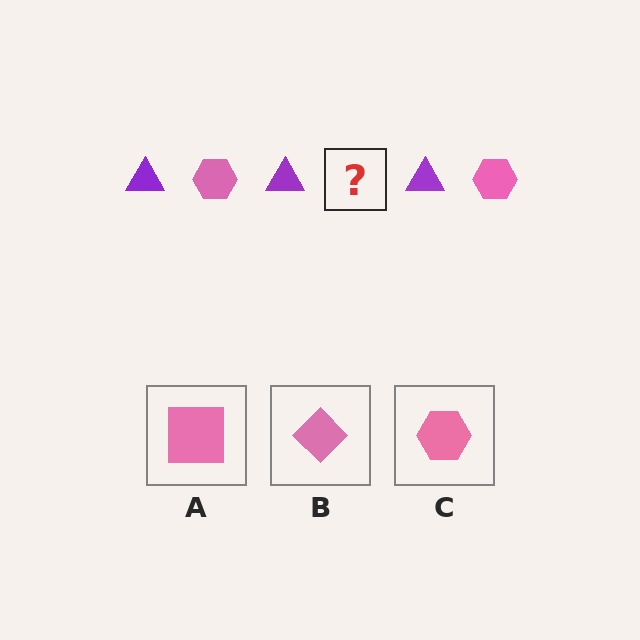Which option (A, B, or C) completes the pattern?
C.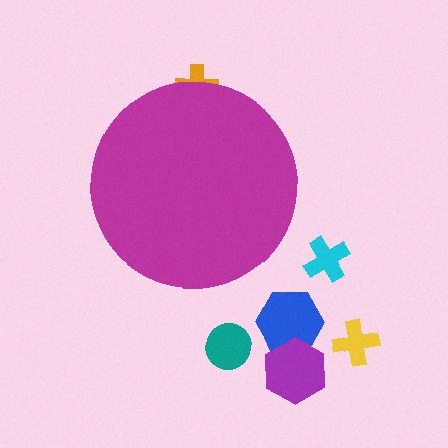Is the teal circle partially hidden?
No, the teal circle is fully visible.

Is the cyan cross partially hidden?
No, the cyan cross is fully visible.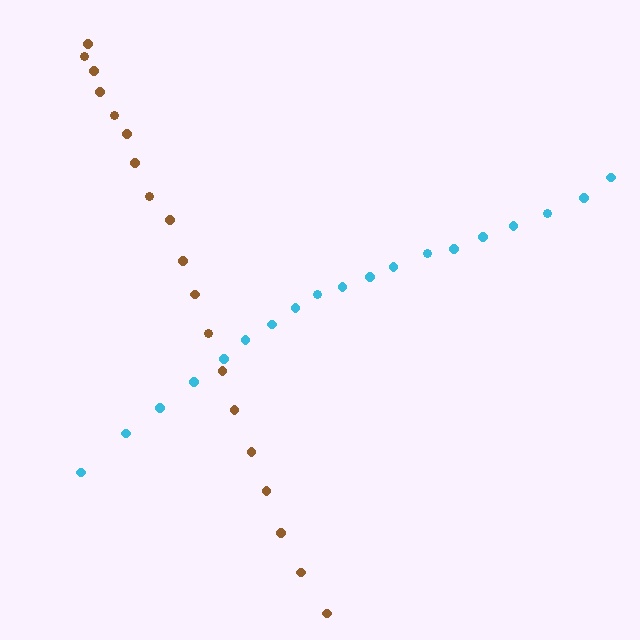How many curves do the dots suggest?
There are 2 distinct paths.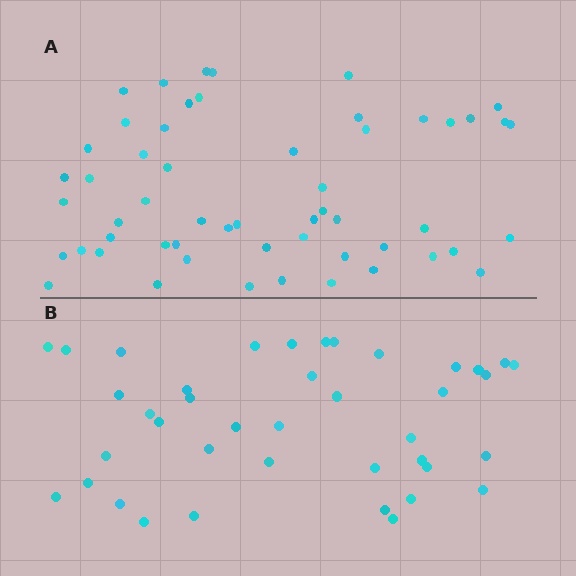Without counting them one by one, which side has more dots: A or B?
Region A (the top region) has more dots.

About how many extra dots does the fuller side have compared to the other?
Region A has approximately 15 more dots than region B.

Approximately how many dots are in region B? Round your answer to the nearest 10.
About 40 dots.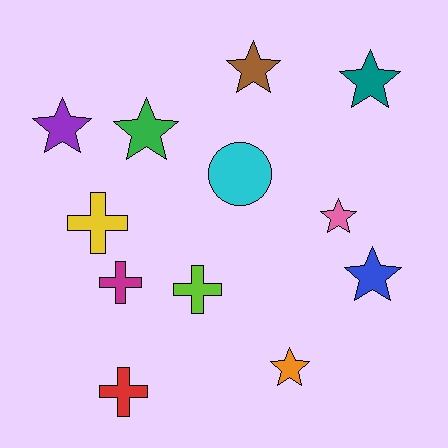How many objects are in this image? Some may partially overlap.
There are 12 objects.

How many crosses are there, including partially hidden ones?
There are 4 crosses.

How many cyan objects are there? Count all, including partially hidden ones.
There is 1 cyan object.